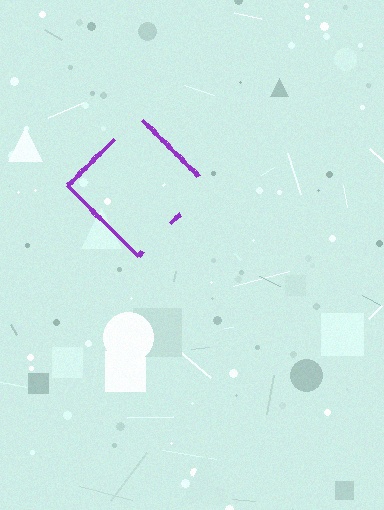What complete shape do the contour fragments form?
The contour fragments form a diamond.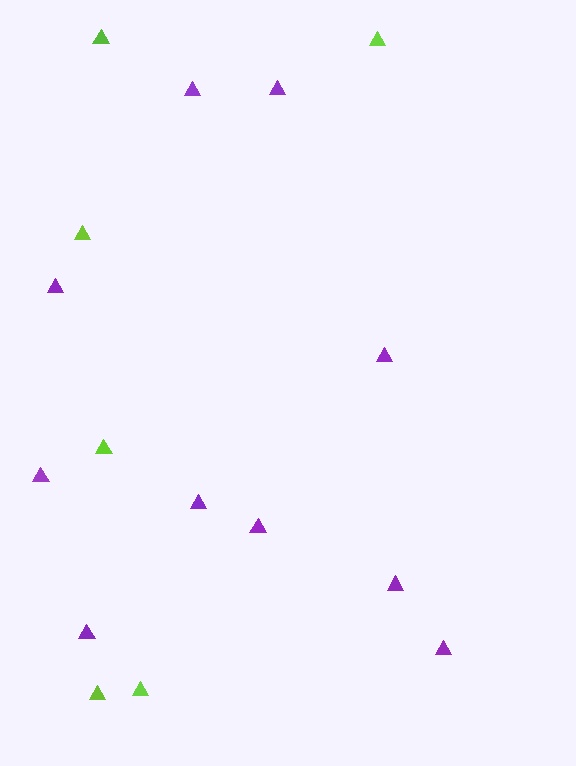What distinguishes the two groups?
There are 2 groups: one group of lime triangles (6) and one group of purple triangles (10).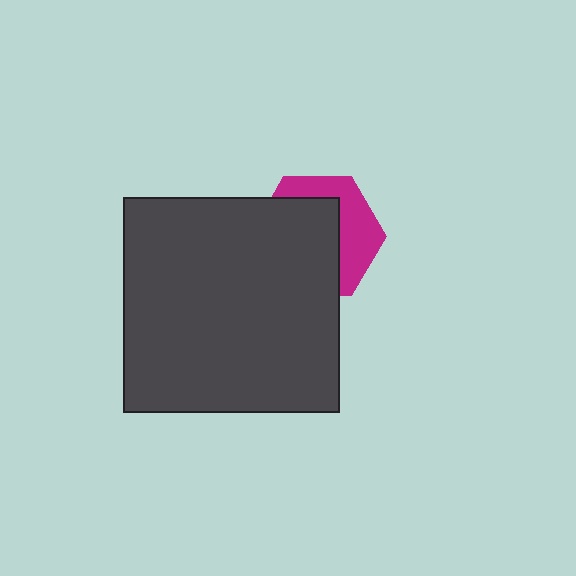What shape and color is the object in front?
The object in front is a dark gray square.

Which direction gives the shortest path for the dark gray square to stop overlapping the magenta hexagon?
Moving toward the lower-left gives the shortest separation.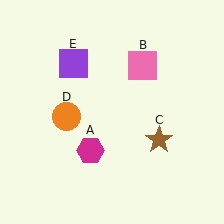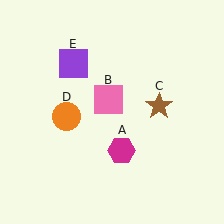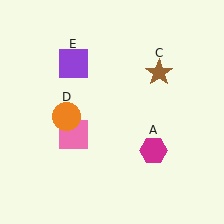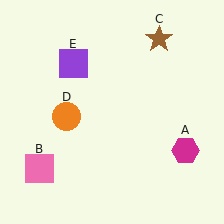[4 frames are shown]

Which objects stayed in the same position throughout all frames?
Orange circle (object D) and purple square (object E) remained stationary.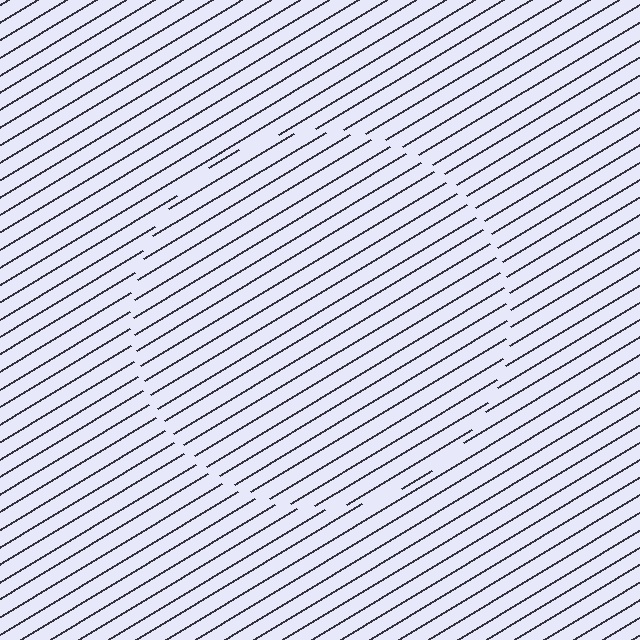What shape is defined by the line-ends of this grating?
An illusory circle. The interior of the shape contains the same grating, shifted by half a period — the contour is defined by the phase discontinuity where line-ends from the inner and outer gratings abut.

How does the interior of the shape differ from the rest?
The interior of the shape contains the same grating, shifted by half a period — the contour is defined by the phase discontinuity where line-ends from the inner and outer gratings abut.